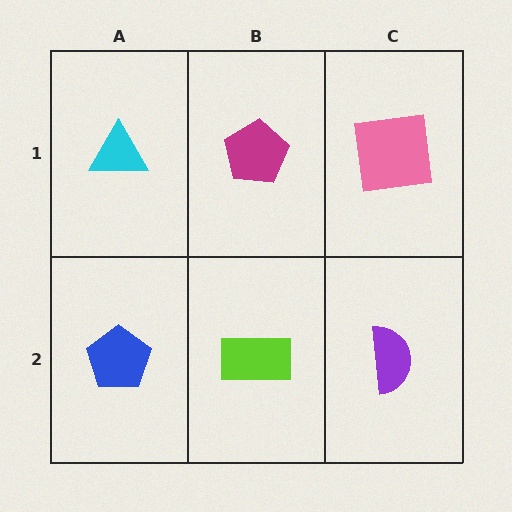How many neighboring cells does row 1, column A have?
2.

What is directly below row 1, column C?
A purple semicircle.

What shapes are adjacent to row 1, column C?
A purple semicircle (row 2, column C), a magenta pentagon (row 1, column B).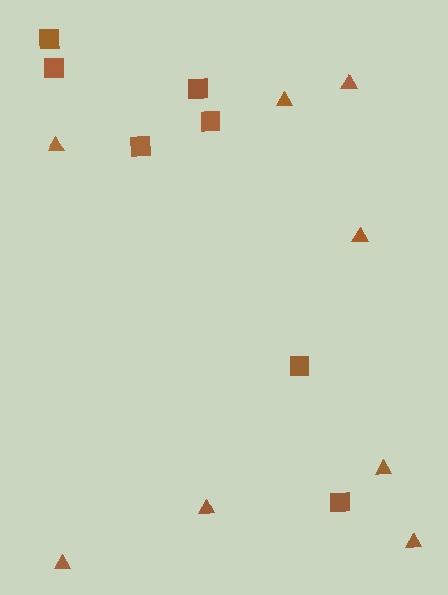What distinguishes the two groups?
There are 2 groups: one group of triangles (8) and one group of squares (7).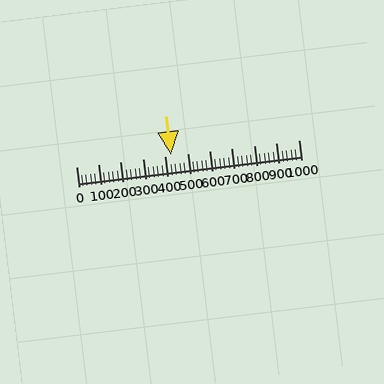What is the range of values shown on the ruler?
The ruler shows values from 0 to 1000.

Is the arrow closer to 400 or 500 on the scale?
The arrow is closer to 400.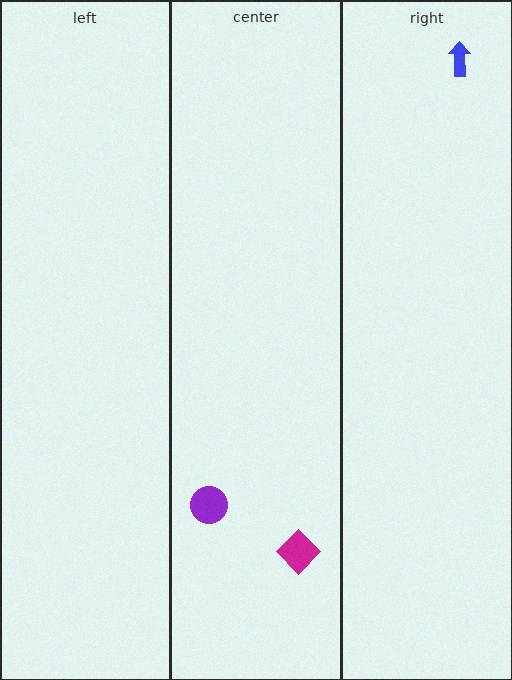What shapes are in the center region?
The purple circle, the magenta diamond.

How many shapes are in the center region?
2.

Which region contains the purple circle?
The center region.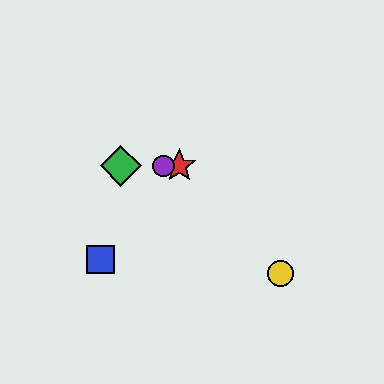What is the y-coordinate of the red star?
The red star is at y≈166.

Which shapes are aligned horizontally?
The red star, the green diamond, the purple circle are aligned horizontally.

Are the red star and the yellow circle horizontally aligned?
No, the red star is at y≈166 and the yellow circle is at y≈273.